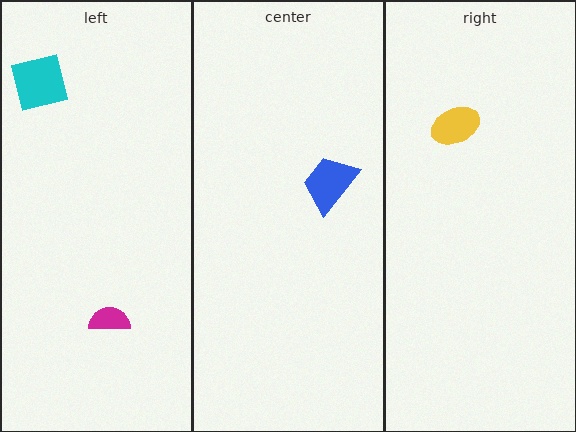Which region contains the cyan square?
The left region.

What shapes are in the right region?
The yellow ellipse.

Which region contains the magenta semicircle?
The left region.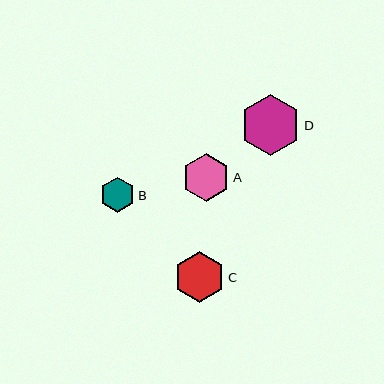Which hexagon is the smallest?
Hexagon B is the smallest with a size of approximately 35 pixels.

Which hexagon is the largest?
Hexagon D is the largest with a size of approximately 60 pixels.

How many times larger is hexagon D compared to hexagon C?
Hexagon D is approximately 1.2 times the size of hexagon C.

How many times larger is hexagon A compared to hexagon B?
Hexagon A is approximately 1.4 times the size of hexagon B.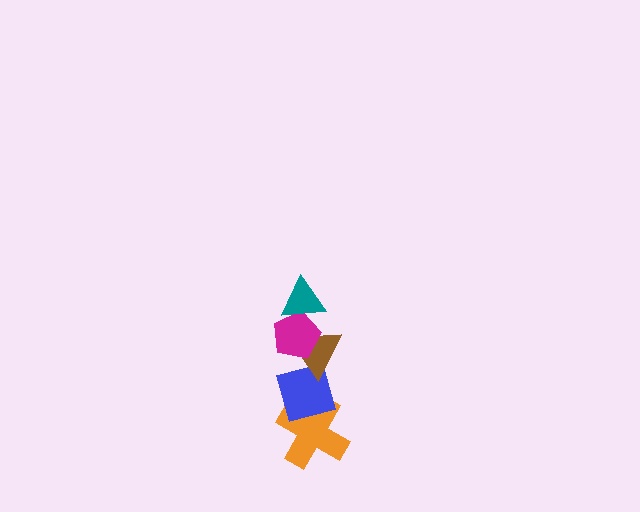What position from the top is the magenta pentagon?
The magenta pentagon is 2nd from the top.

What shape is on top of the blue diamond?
The brown triangle is on top of the blue diamond.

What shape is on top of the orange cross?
The blue diamond is on top of the orange cross.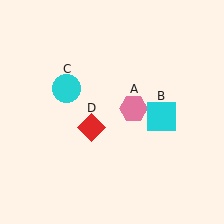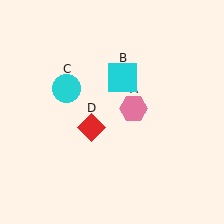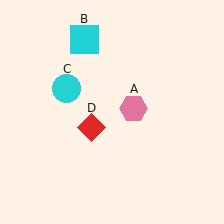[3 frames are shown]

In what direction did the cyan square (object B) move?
The cyan square (object B) moved up and to the left.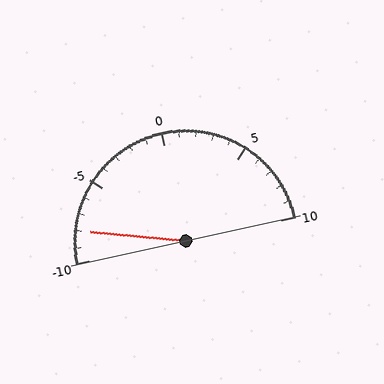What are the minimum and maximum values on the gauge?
The gauge ranges from -10 to 10.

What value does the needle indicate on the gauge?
The needle indicates approximately -8.